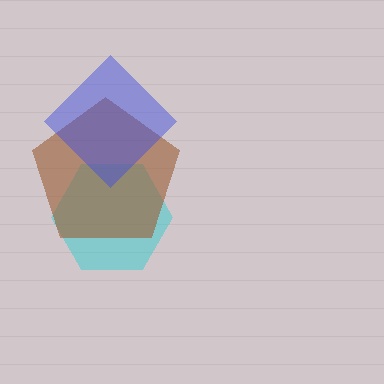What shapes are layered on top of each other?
The layered shapes are: a cyan hexagon, a brown pentagon, a blue diamond.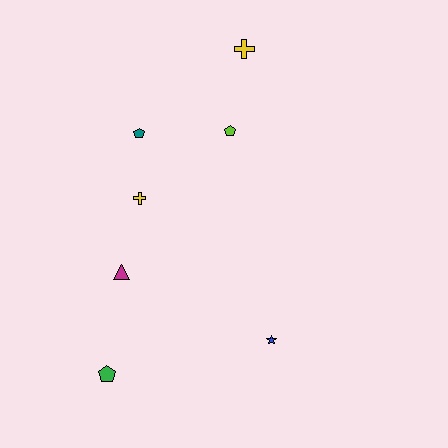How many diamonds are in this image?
There are no diamonds.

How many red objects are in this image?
There are no red objects.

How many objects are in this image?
There are 7 objects.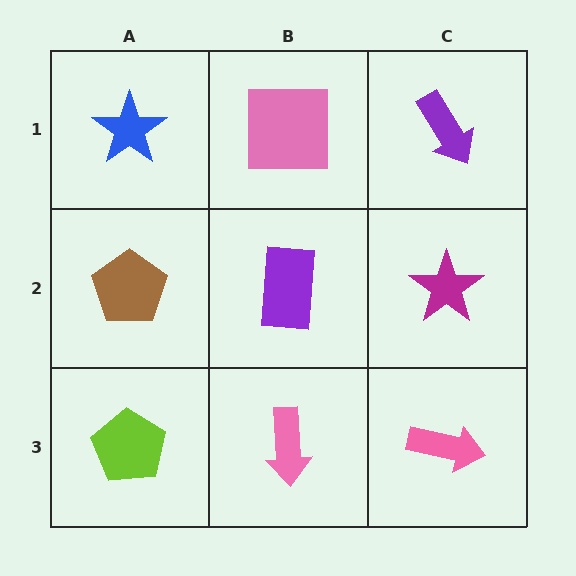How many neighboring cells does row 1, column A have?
2.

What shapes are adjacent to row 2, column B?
A pink square (row 1, column B), a pink arrow (row 3, column B), a brown pentagon (row 2, column A), a magenta star (row 2, column C).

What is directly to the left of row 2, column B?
A brown pentagon.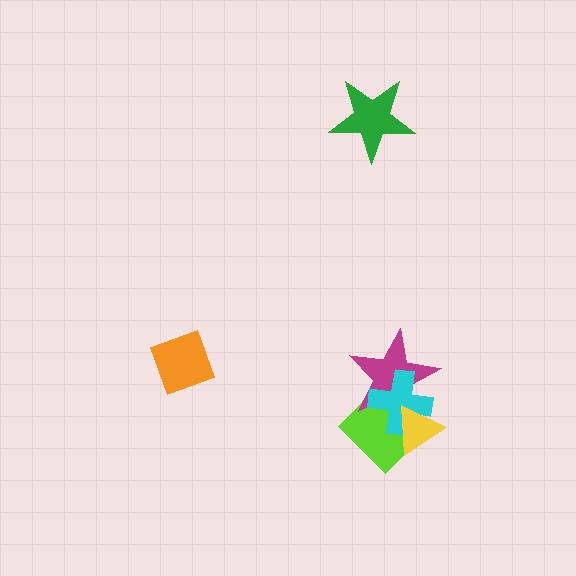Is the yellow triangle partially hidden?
No, no other shape covers it.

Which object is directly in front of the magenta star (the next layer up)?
The cyan cross is directly in front of the magenta star.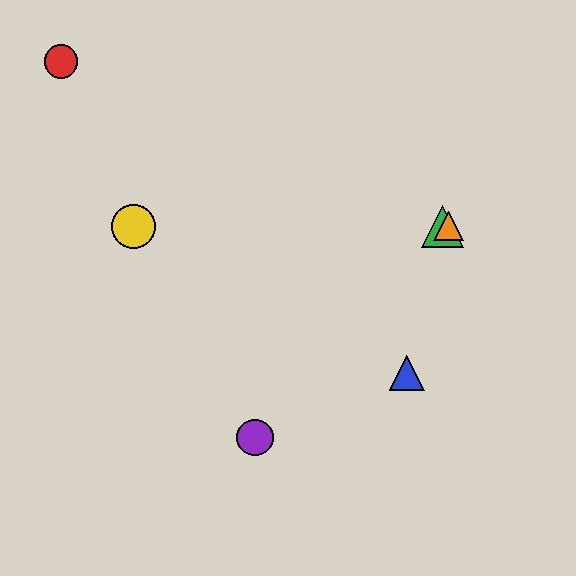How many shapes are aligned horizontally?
3 shapes (the green triangle, the yellow circle, the orange triangle) are aligned horizontally.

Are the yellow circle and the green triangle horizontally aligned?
Yes, both are at y≈226.